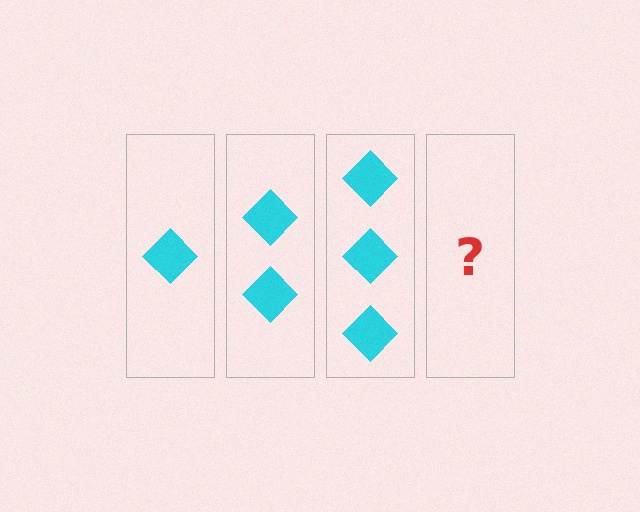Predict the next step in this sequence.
The next step is 4 diamonds.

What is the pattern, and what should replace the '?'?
The pattern is that each step adds one more diamond. The '?' should be 4 diamonds.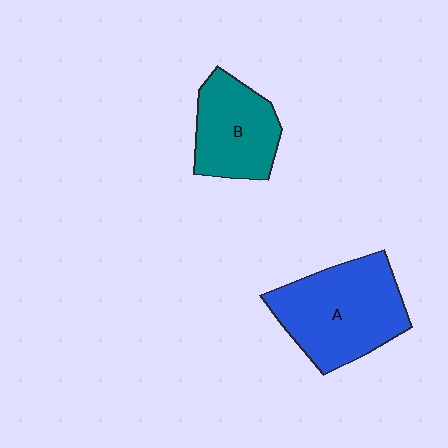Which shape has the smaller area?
Shape B (teal).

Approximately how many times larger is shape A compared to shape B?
Approximately 1.4 times.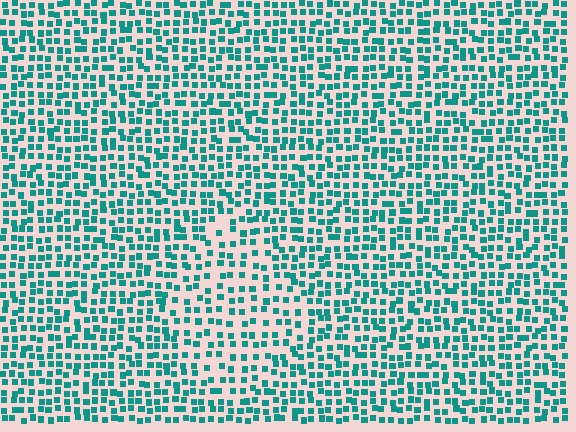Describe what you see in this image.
The image contains small teal elements arranged at two different densities. A diamond-shaped region is visible where the elements are less densely packed than the surrounding area.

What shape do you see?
I see a diamond.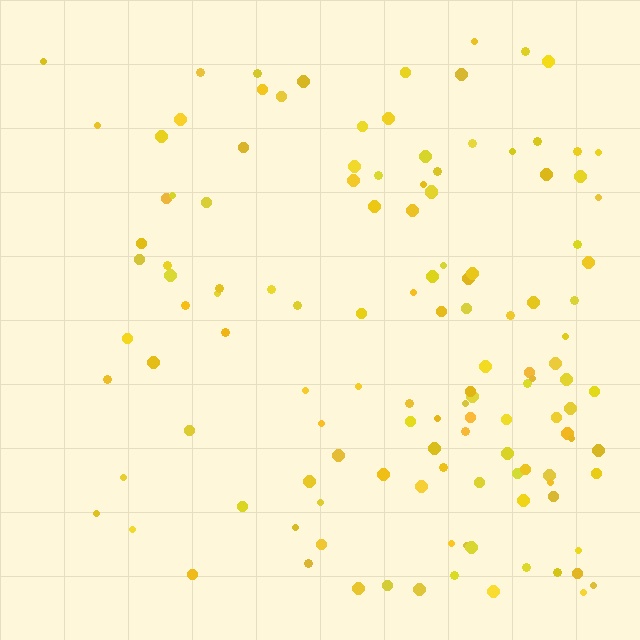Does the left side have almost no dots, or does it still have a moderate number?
Still a moderate number, just noticeably fewer than the right.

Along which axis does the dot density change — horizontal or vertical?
Horizontal.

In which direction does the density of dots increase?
From left to right, with the right side densest.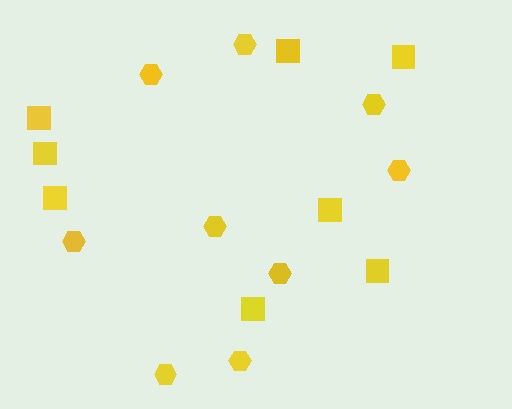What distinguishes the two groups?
There are 2 groups: one group of squares (8) and one group of hexagons (9).